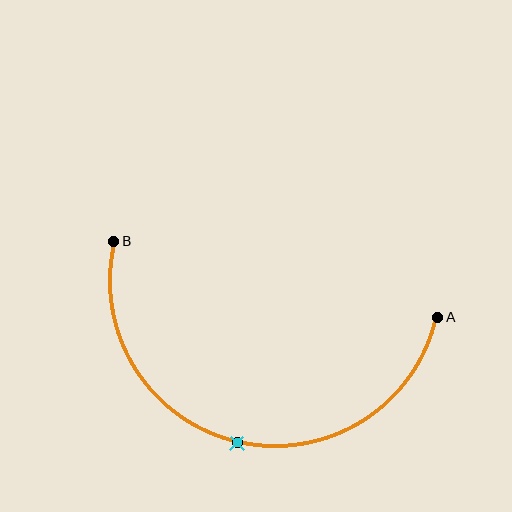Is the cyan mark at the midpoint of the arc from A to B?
Yes. The cyan mark lies on the arc at equal arc-length from both A and B — it is the arc midpoint.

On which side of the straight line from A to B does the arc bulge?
The arc bulges below the straight line connecting A and B.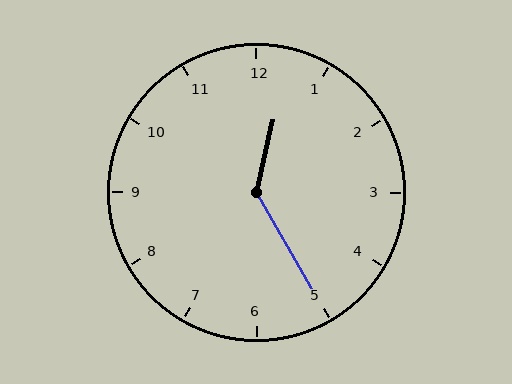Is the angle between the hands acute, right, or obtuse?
It is obtuse.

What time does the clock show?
12:25.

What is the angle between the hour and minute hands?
Approximately 138 degrees.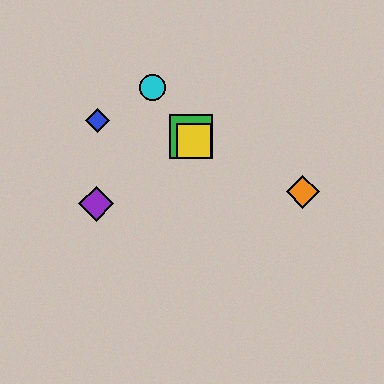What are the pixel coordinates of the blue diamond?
The blue diamond is at (97, 120).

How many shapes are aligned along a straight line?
4 shapes (the red square, the green square, the yellow square, the cyan circle) are aligned along a straight line.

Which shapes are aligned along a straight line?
The red square, the green square, the yellow square, the cyan circle are aligned along a straight line.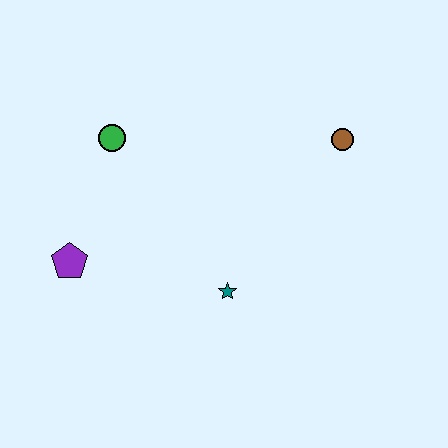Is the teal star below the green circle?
Yes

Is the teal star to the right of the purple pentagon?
Yes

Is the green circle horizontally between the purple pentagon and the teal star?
Yes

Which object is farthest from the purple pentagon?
The brown circle is farthest from the purple pentagon.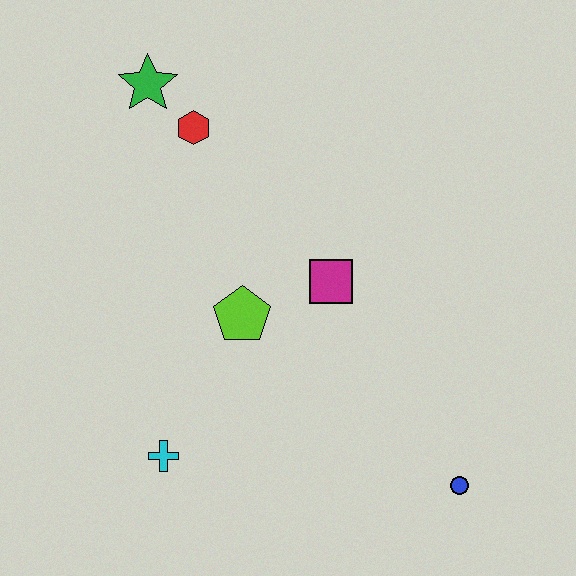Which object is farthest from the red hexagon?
The blue circle is farthest from the red hexagon.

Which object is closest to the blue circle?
The magenta square is closest to the blue circle.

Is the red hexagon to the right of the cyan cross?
Yes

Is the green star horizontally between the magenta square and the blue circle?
No